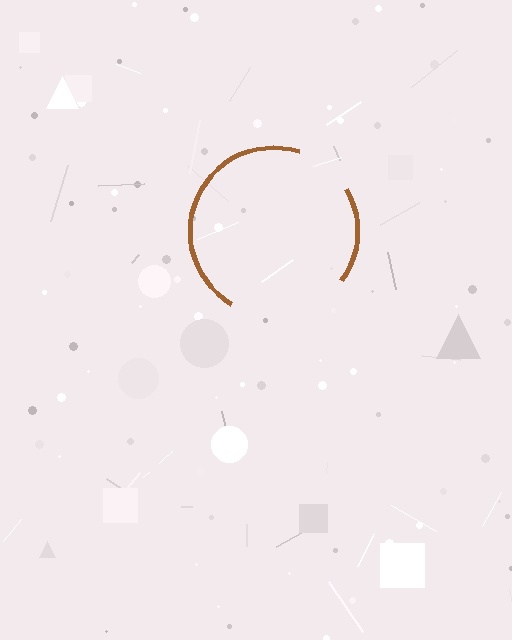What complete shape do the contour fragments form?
The contour fragments form a circle.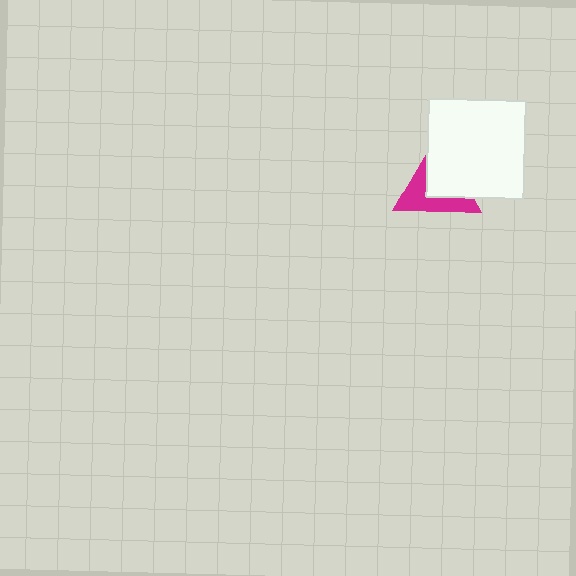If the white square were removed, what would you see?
You would see the complete magenta triangle.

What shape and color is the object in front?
The object in front is a white square.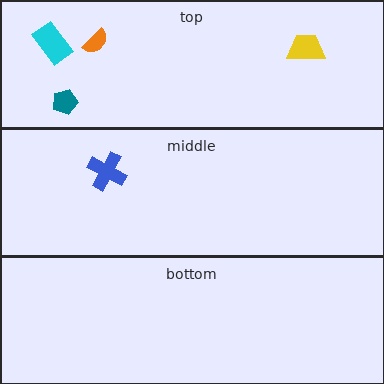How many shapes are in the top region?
4.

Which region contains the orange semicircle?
The top region.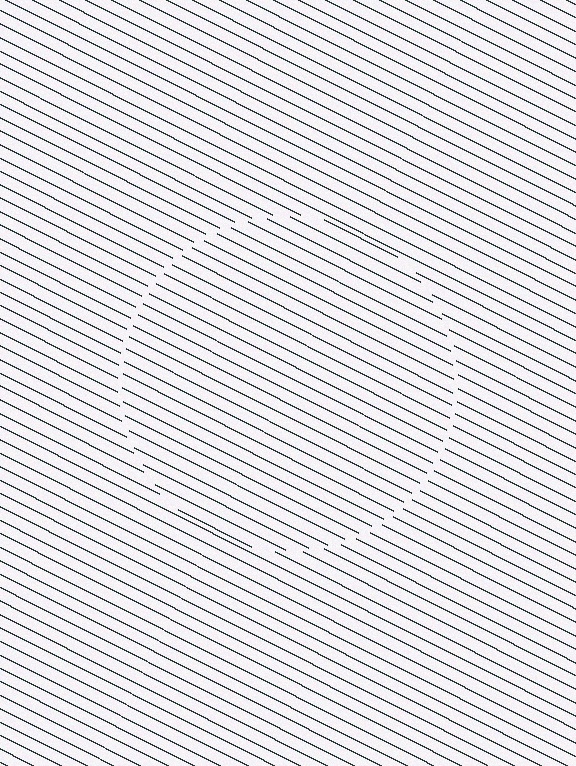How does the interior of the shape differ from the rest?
The interior of the shape contains the same grating, shifted by half a period — the contour is defined by the phase discontinuity where line-ends from the inner and outer gratings abut.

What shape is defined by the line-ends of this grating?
An illusory circle. The interior of the shape contains the same grating, shifted by half a period — the contour is defined by the phase discontinuity where line-ends from the inner and outer gratings abut.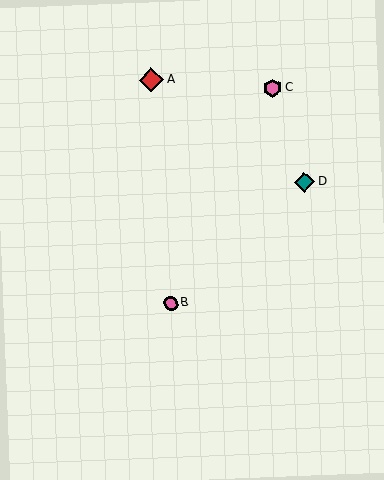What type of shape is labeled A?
Shape A is a red diamond.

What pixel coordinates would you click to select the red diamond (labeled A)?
Click at (151, 80) to select the red diamond A.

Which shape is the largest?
The red diamond (labeled A) is the largest.